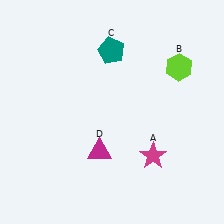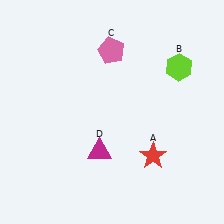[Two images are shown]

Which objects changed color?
A changed from magenta to red. C changed from teal to pink.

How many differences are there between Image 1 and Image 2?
There are 2 differences between the two images.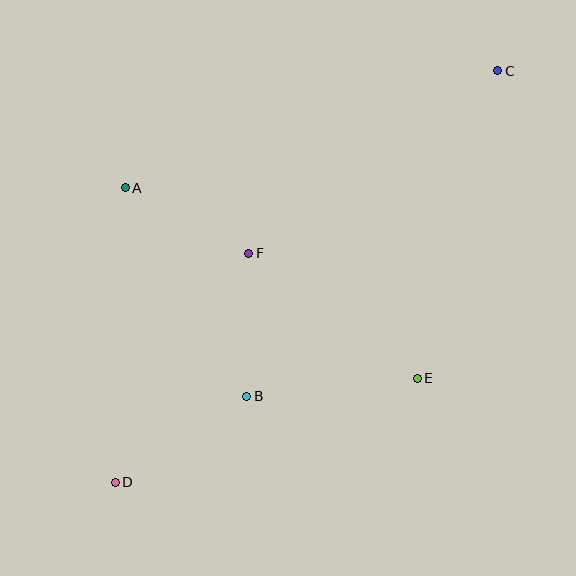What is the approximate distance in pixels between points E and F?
The distance between E and F is approximately 210 pixels.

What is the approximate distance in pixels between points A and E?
The distance between A and E is approximately 348 pixels.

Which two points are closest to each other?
Points A and F are closest to each other.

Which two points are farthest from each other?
Points C and D are farthest from each other.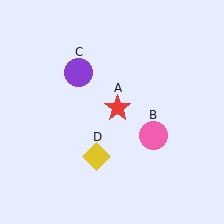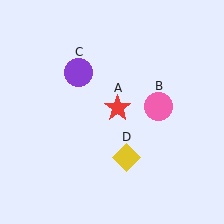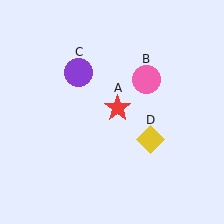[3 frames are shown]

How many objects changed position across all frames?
2 objects changed position: pink circle (object B), yellow diamond (object D).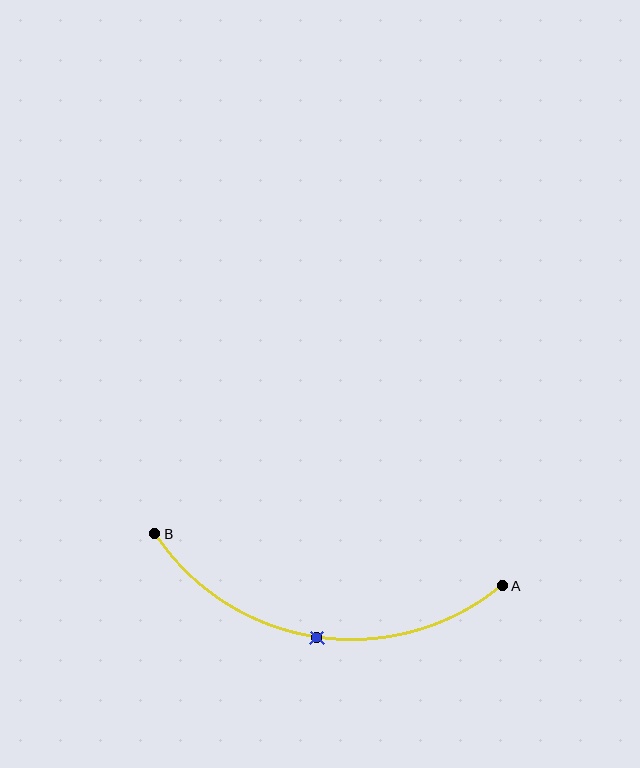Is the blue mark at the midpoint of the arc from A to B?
Yes. The blue mark lies on the arc at equal arc-length from both A and B — it is the arc midpoint.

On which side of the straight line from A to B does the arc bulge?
The arc bulges below the straight line connecting A and B.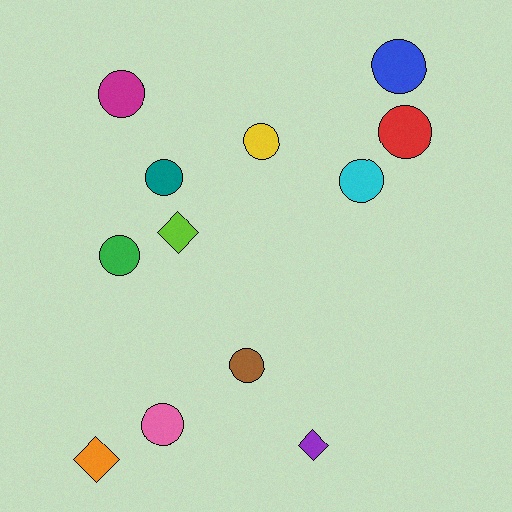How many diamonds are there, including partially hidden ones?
There are 3 diamonds.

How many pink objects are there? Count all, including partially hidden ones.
There is 1 pink object.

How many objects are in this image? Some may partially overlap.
There are 12 objects.